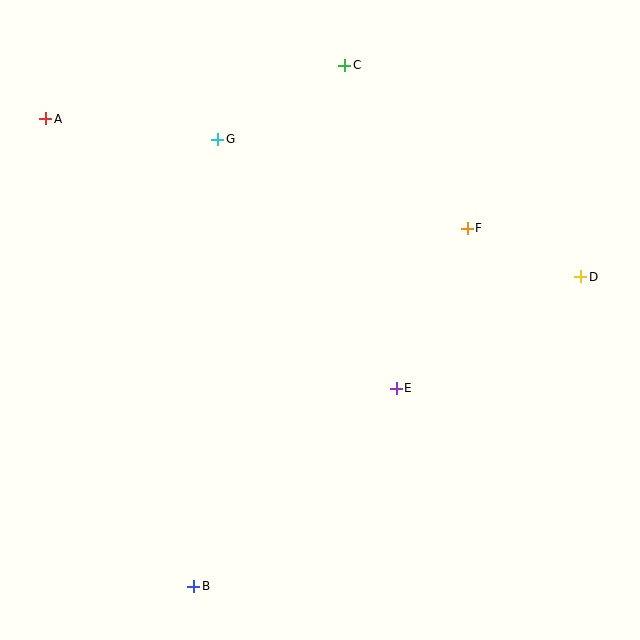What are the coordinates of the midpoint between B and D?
The midpoint between B and D is at (387, 431).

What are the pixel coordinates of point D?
Point D is at (581, 277).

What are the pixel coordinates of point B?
Point B is at (194, 586).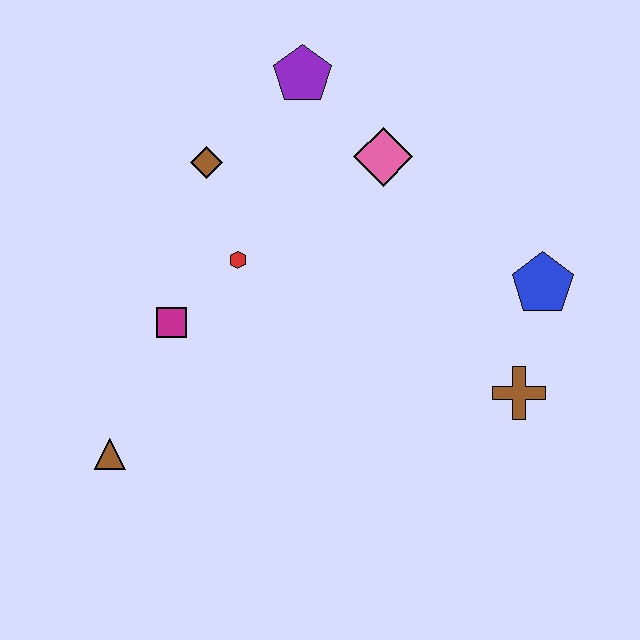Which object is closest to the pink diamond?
The purple pentagon is closest to the pink diamond.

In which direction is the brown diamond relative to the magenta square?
The brown diamond is above the magenta square.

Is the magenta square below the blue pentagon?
Yes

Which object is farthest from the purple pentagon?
The brown triangle is farthest from the purple pentagon.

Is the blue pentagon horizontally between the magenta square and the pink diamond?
No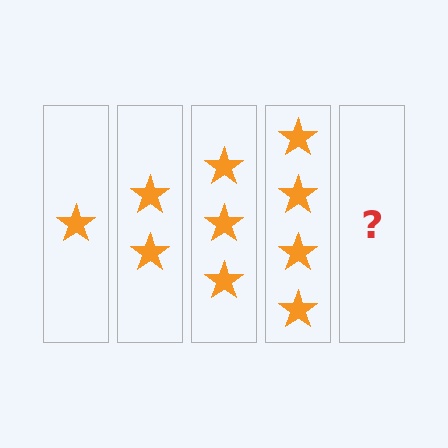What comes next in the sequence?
The next element should be 5 stars.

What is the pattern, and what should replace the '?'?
The pattern is that each step adds one more star. The '?' should be 5 stars.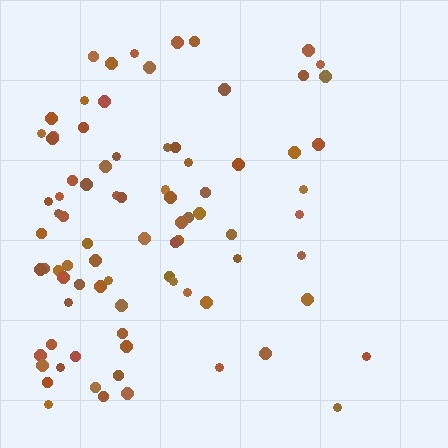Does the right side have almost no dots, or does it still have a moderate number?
Still a moderate number, just noticeably fewer than the left.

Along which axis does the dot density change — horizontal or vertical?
Horizontal.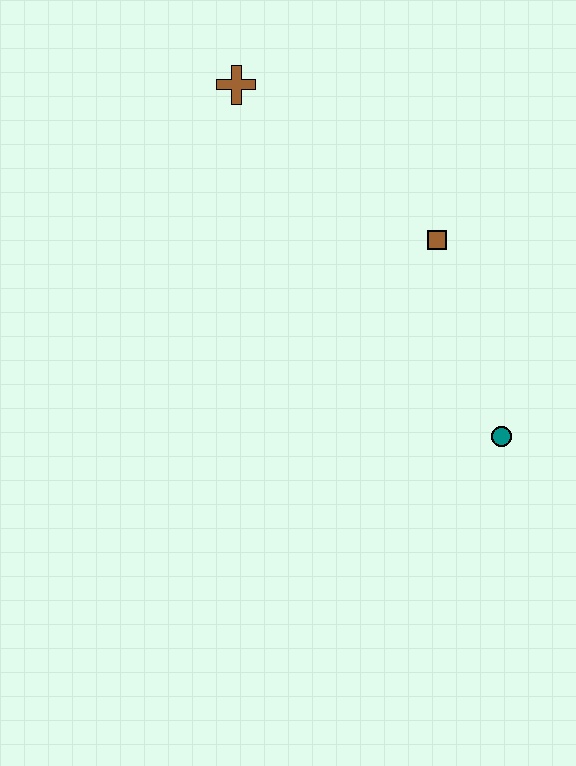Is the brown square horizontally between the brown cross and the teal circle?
Yes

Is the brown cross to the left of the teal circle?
Yes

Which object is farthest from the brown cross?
The teal circle is farthest from the brown cross.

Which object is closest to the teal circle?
The brown square is closest to the teal circle.